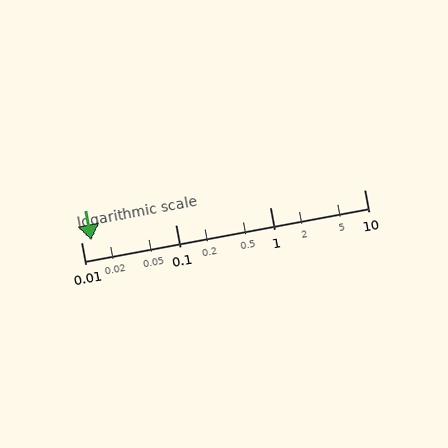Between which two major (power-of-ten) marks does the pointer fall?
The pointer is between 0.01 and 0.1.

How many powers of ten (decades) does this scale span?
The scale spans 3 decades, from 0.01 to 10.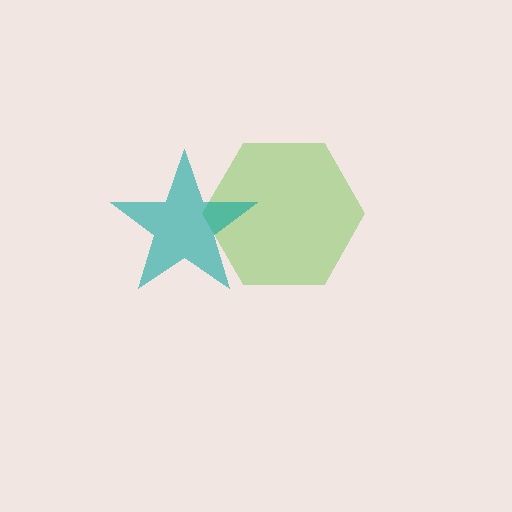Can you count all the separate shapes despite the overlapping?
Yes, there are 2 separate shapes.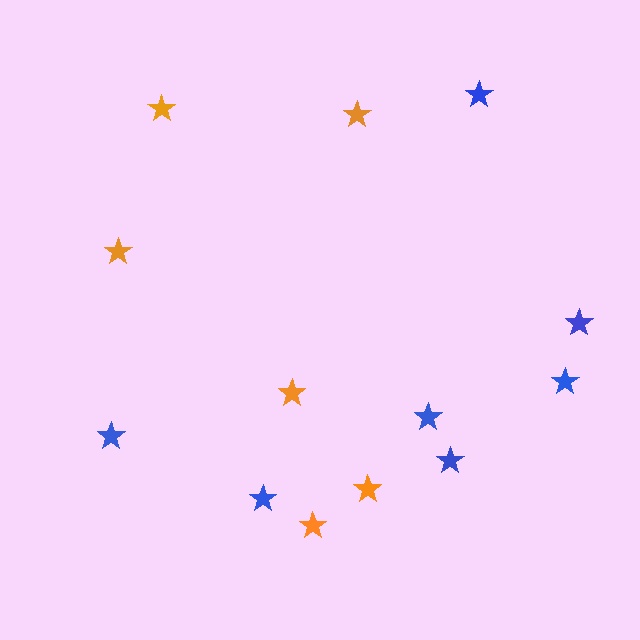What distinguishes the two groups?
There are 2 groups: one group of blue stars (7) and one group of orange stars (6).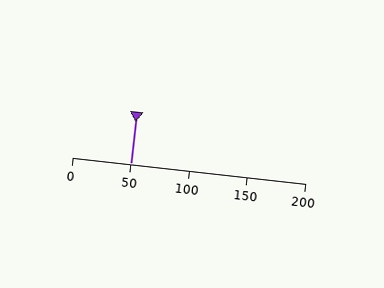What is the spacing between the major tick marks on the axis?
The major ticks are spaced 50 apart.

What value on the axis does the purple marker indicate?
The marker indicates approximately 50.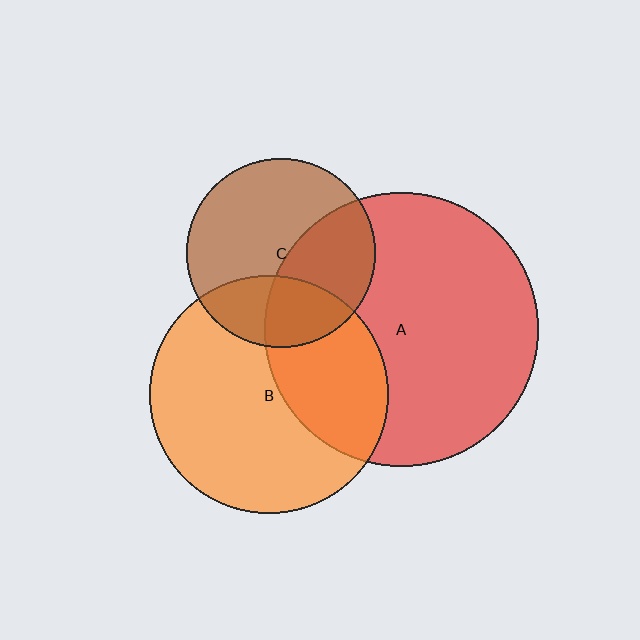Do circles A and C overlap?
Yes.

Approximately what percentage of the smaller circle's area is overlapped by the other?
Approximately 40%.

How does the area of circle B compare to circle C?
Approximately 1.6 times.